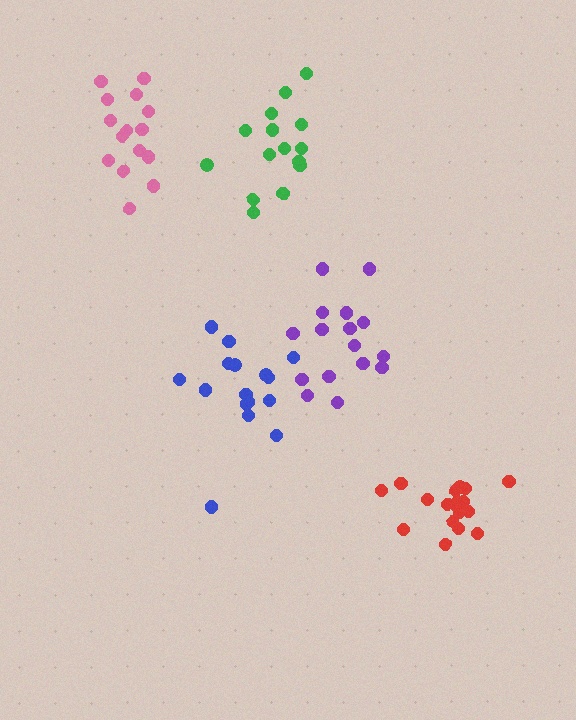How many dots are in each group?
Group 1: 15 dots, Group 2: 18 dots, Group 3: 16 dots, Group 4: 16 dots, Group 5: 15 dots (80 total).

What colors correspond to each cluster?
The clusters are colored: pink, red, purple, blue, green.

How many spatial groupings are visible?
There are 5 spatial groupings.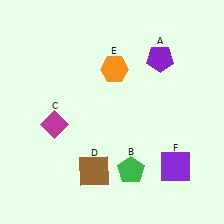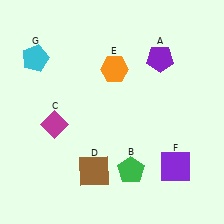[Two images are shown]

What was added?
A cyan pentagon (G) was added in Image 2.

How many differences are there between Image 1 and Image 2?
There is 1 difference between the two images.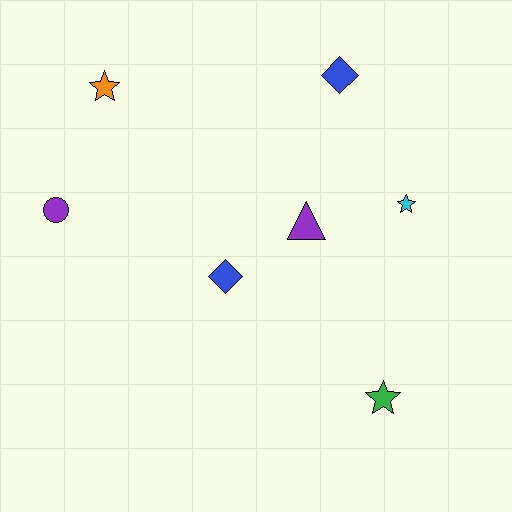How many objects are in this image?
There are 7 objects.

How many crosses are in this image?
There are no crosses.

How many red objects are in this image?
There are no red objects.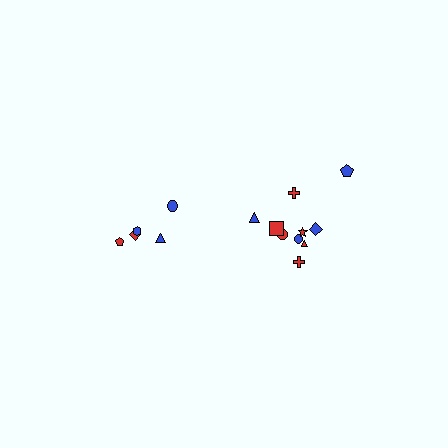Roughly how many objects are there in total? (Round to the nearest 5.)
Roughly 15 objects in total.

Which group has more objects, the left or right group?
The right group.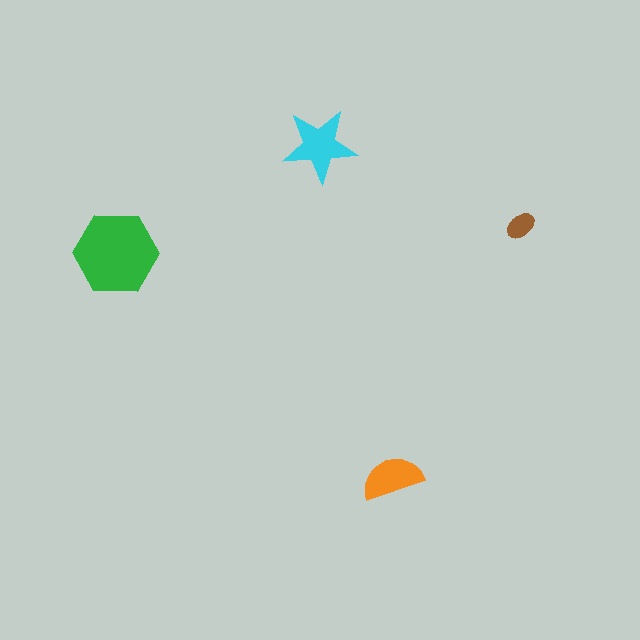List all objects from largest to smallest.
The green hexagon, the cyan star, the orange semicircle, the brown ellipse.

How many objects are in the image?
There are 4 objects in the image.